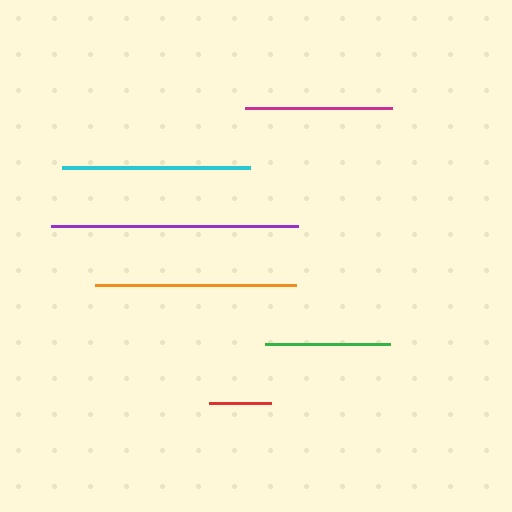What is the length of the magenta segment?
The magenta segment is approximately 147 pixels long.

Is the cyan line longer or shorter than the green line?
The cyan line is longer than the green line.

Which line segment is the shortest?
The red line is the shortest at approximately 62 pixels.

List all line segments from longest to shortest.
From longest to shortest: purple, orange, cyan, magenta, green, red.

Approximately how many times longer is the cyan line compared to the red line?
The cyan line is approximately 3.0 times the length of the red line.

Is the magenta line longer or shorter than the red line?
The magenta line is longer than the red line.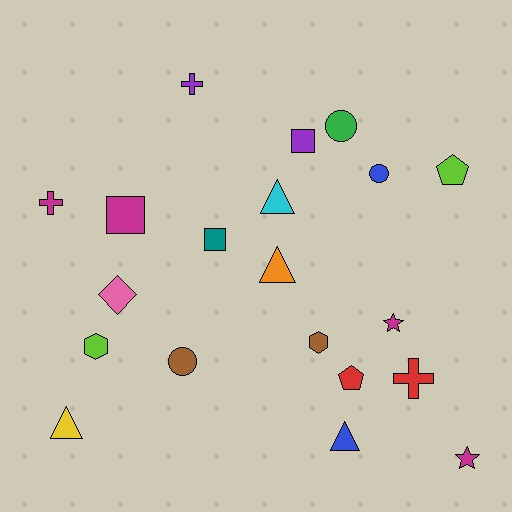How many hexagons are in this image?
There are 2 hexagons.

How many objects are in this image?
There are 20 objects.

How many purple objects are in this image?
There are 2 purple objects.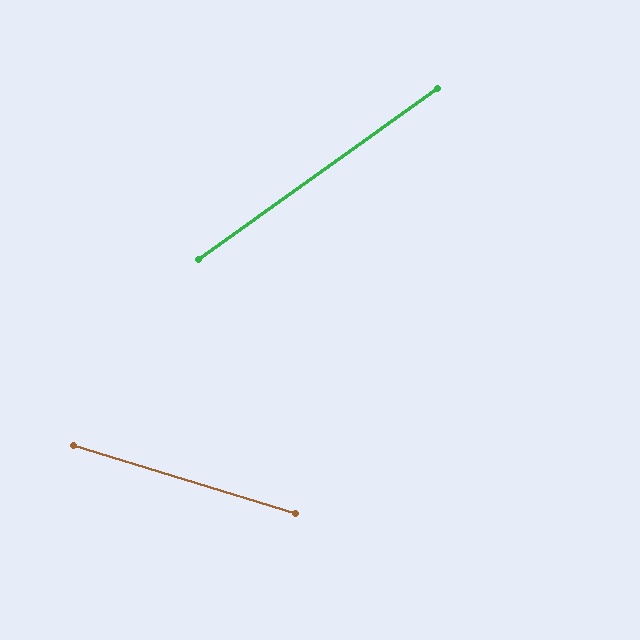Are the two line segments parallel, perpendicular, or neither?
Neither parallel nor perpendicular — they differ by about 52°.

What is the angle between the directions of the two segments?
Approximately 52 degrees.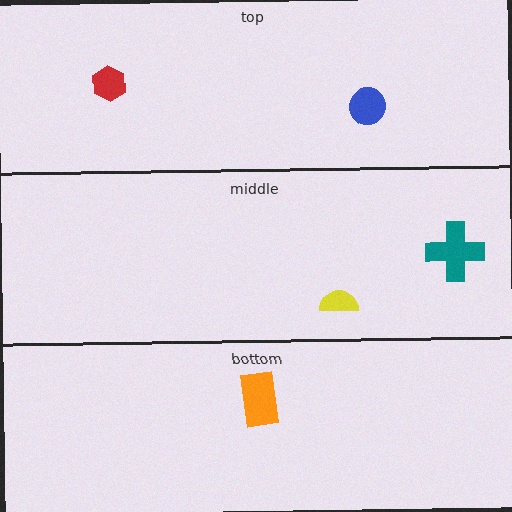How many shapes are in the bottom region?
1.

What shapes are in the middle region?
The teal cross, the yellow semicircle.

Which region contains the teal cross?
The middle region.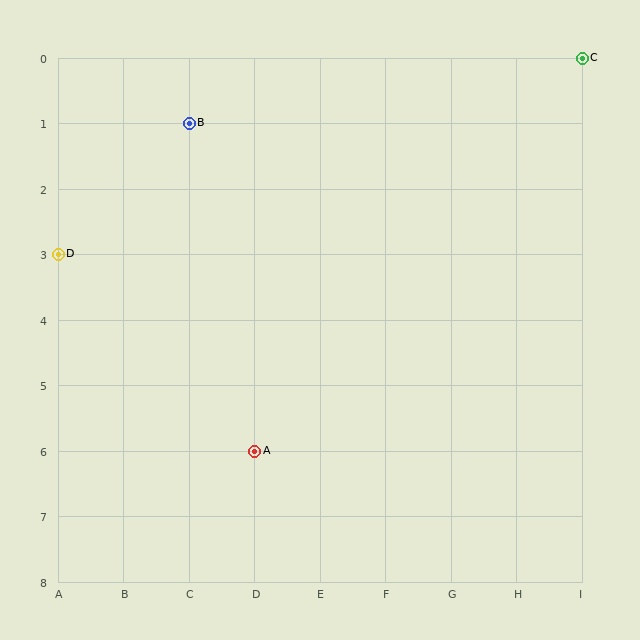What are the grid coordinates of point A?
Point A is at grid coordinates (D, 6).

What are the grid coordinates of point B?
Point B is at grid coordinates (C, 1).